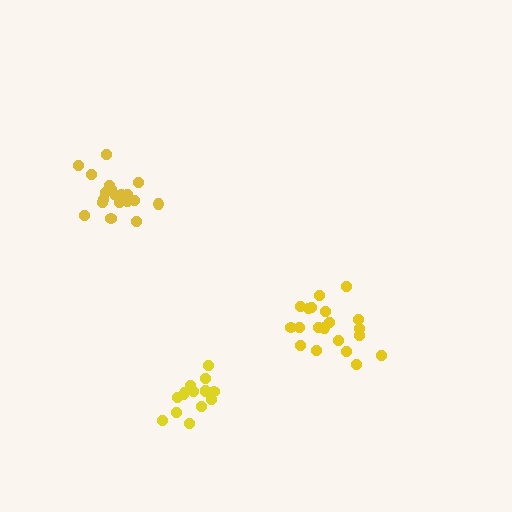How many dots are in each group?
Group 1: 15 dots, Group 2: 19 dots, Group 3: 20 dots (54 total).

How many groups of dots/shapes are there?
There are 3 groups.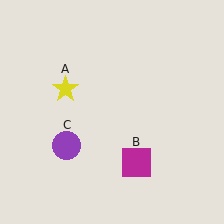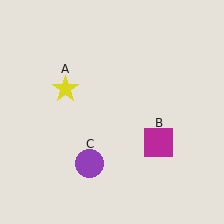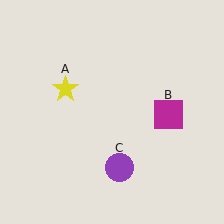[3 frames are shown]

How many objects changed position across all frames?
2 objects changed position: magenta square (object B), purple circle (object C).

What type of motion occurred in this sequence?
The magenta square (object B), purple circle (object C) rotated counterclockwise around the center of the scene.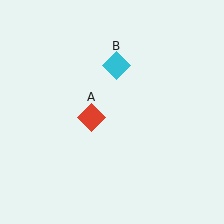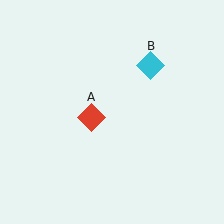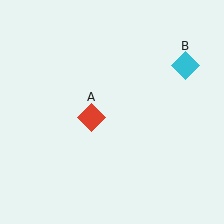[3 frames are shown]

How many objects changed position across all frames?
1 object changed position: cyan diamond (object B).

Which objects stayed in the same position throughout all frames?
Red diamond (object A) remained stationary.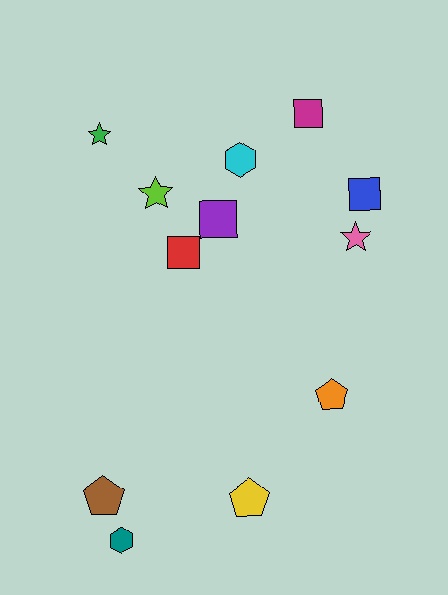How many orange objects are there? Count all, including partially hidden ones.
There is 1 orange object.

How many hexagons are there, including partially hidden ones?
There are 2 hexagons.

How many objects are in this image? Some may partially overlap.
There are 12 objects.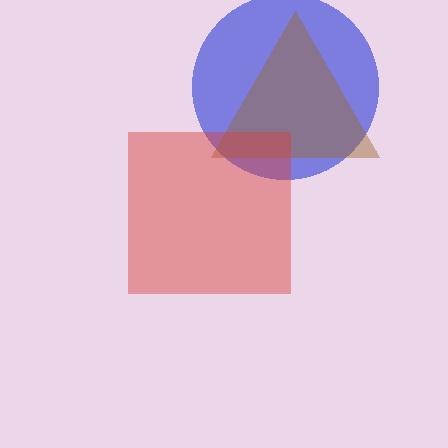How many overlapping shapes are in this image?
There are 3 overlapping shapes in the image.